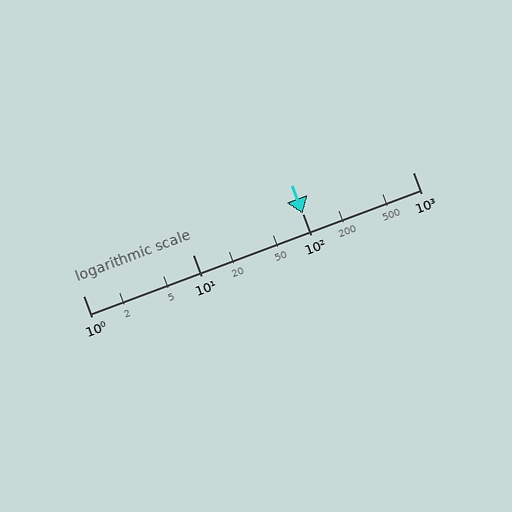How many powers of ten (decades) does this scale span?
The scale spans 3 decades, from 1 to 1000.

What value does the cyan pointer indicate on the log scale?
The pointer indicates approximately 100.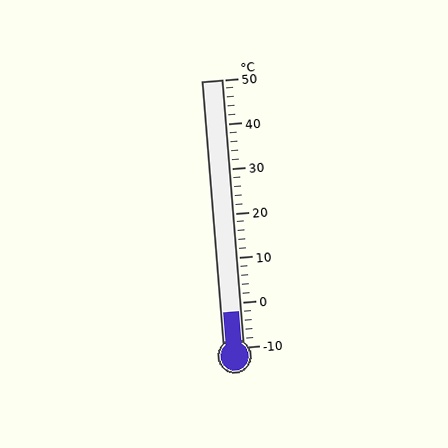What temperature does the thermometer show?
The thermometer shows approximately -2°C.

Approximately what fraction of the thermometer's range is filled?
The thermometer is filled to approximately 15% of its range.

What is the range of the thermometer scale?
The thermometer scale ranges from -10°C to 50°C.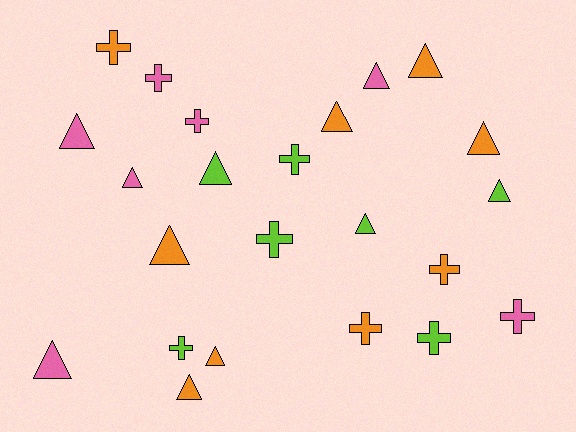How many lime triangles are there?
There are 3 lime triangles.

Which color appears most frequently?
Orange, with 9 objects.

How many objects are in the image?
There are 23 objects.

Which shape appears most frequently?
Triangle, with 13 objects.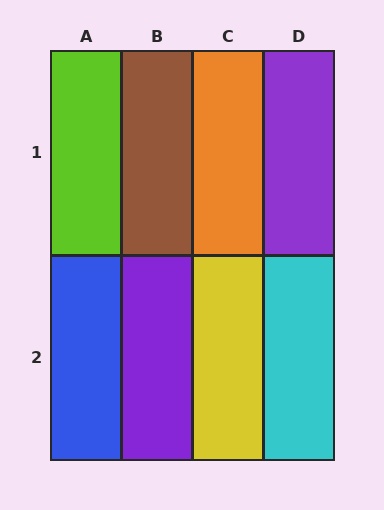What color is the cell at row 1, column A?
Lime.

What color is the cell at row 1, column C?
Orange.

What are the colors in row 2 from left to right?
Blue, purple, yellow, cyan.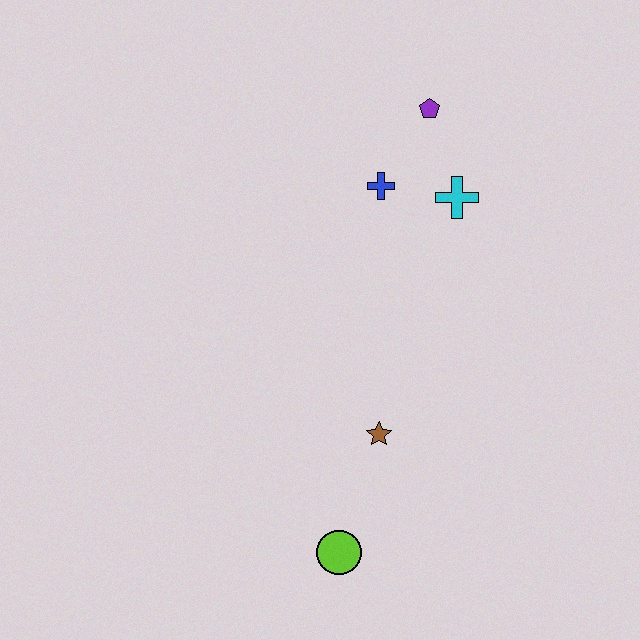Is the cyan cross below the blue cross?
Yes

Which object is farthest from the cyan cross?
The lime circle is farthest from the cyan cross.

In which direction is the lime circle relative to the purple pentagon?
The lime circle is below the purple pentagon.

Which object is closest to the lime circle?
The brown star is closest to the lime circle.